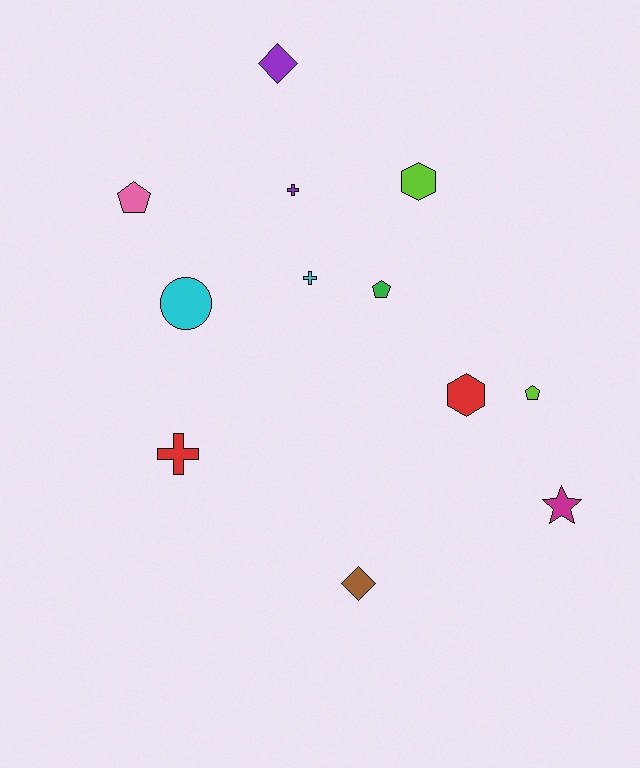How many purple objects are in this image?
There are 2 purple objects.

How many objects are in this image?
There are 12 objects.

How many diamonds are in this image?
There are 2 diamonds.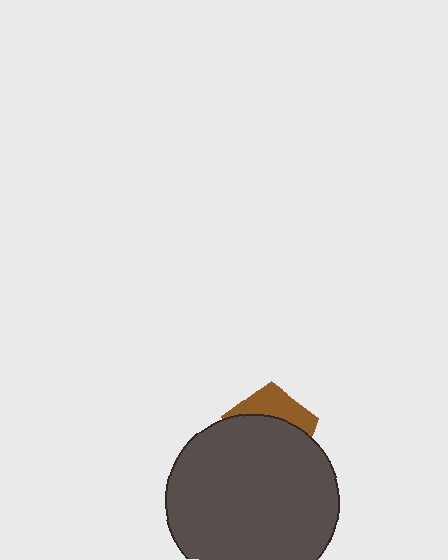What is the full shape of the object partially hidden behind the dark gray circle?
The partially hidden object is a brown pentagon.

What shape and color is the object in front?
The object in front is a dark gray circle.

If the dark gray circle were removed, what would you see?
You would see the complete brown pentagon.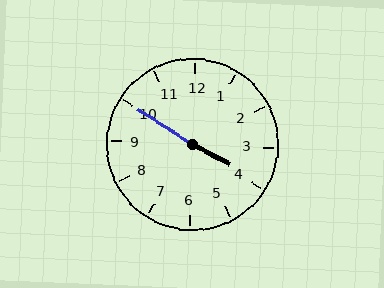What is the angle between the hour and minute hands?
Approximately 175 degrees.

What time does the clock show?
3:50.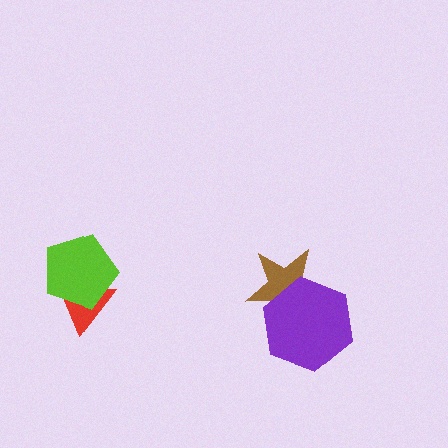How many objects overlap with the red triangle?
1 object overlaps with the red triangle.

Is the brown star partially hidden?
Yes, it is partially covered by another shape.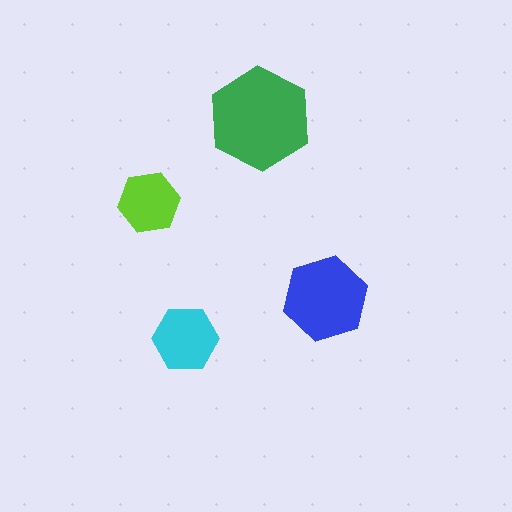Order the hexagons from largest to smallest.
the green one, the blue one, the cyan one, the lime one.